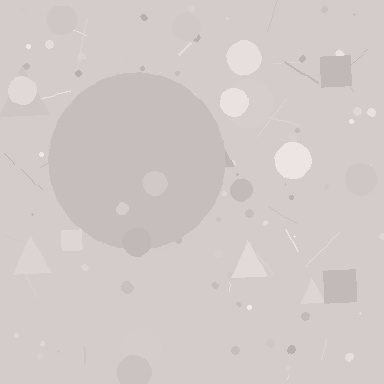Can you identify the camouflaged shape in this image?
The camouflaged shape is a circle.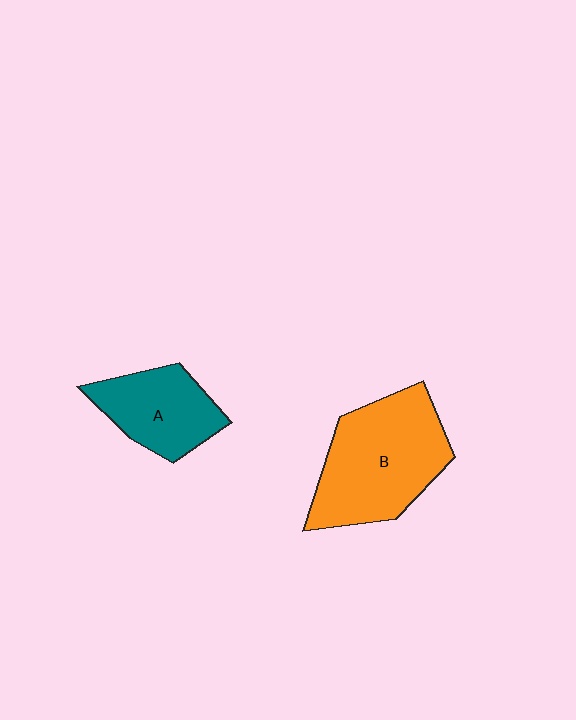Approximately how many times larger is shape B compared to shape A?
Approximately 1.6 times.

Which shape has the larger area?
Shape B (orange).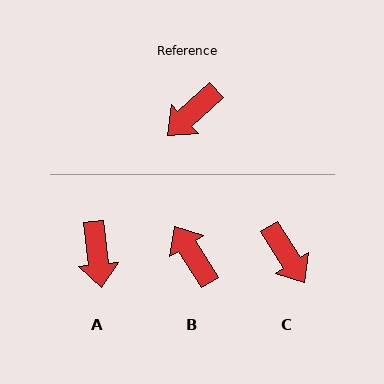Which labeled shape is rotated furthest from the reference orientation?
B, about 100 degrees away.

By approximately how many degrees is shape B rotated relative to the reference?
Approximately 100 degrees clockwise.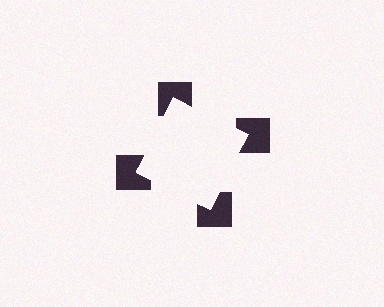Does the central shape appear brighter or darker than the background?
It typically appears slightly brighter than the background, even though no actual brightness change is drawn.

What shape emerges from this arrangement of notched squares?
An illusory square — its edges are inferred from the aligned wedge cuts in the notched squares, not physically drawn.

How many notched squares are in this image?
There are 4 — one at each vertex of the illusory square.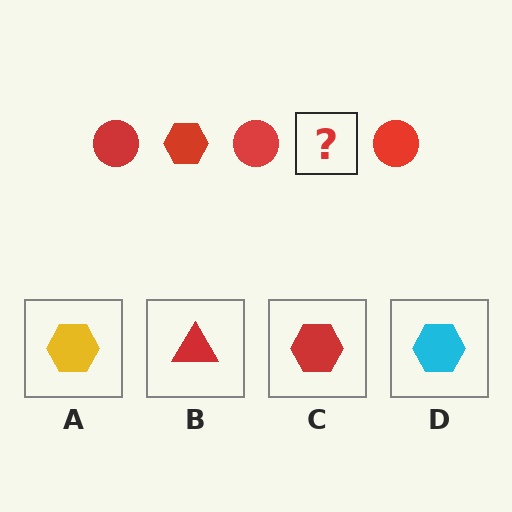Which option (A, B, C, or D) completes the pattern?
C.